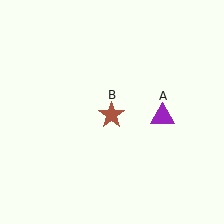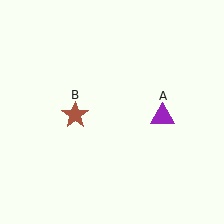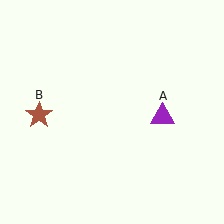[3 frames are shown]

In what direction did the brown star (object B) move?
The brown star (object B) moved left.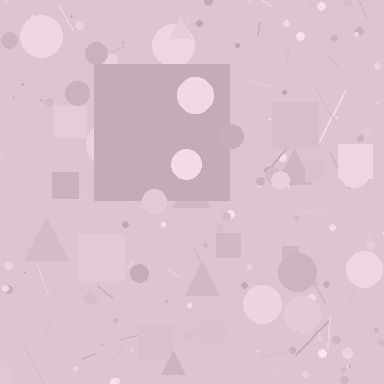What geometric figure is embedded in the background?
A square is embedded in the background.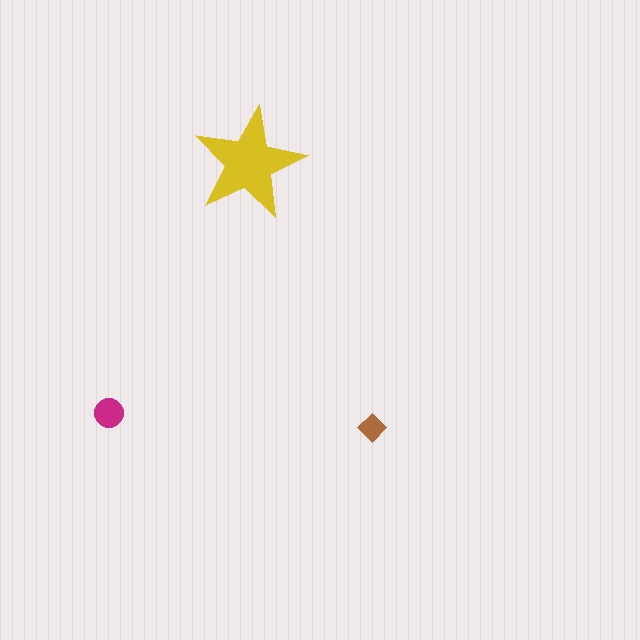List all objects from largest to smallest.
The yellow star, the magenta circle, the brown diamond.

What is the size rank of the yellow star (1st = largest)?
1st.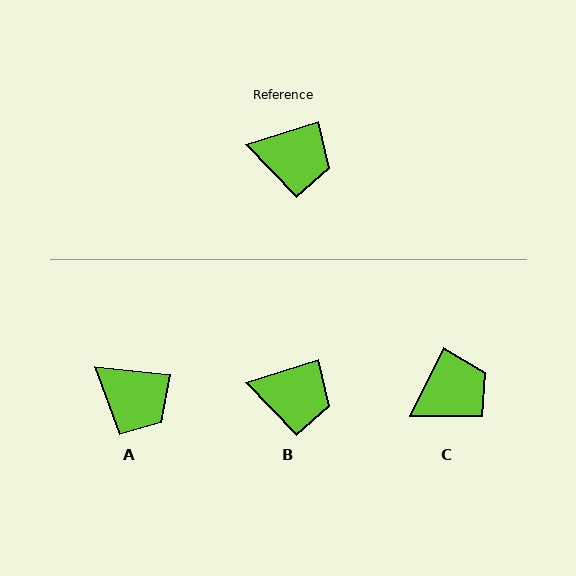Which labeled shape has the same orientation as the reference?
B.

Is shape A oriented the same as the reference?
No, it is off by about 24 degrees.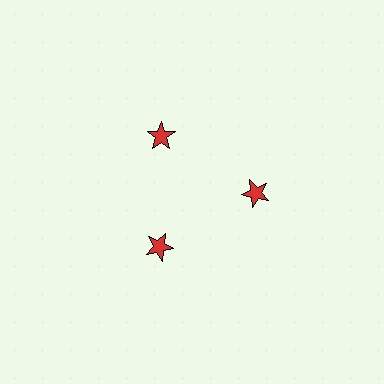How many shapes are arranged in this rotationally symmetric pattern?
There are 3 shapes, arranged in 3 groups of 1.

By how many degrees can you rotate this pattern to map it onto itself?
The pattern maps onto itself every 120 degrees of rotation.